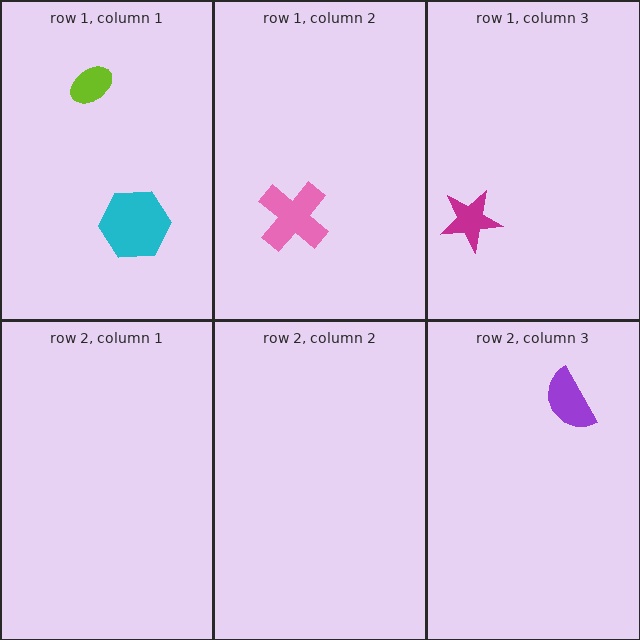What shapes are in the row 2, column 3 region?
The purple semicircle.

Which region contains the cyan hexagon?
The row 1, column 1 region.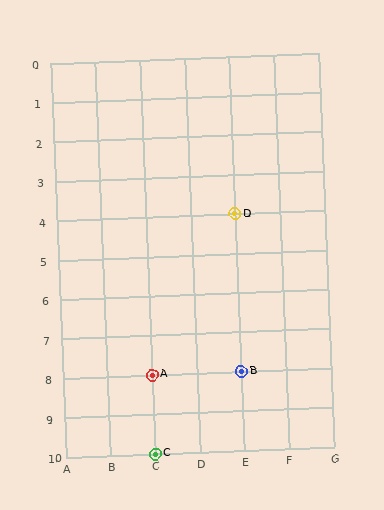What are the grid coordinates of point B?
Point B is at grid coordinates (E, 8).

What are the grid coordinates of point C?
Point C is at grid coordinates (C, 10).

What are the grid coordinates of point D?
Point D is at grid coordinates (E, 4).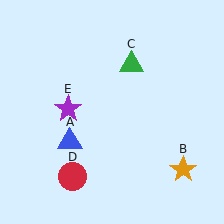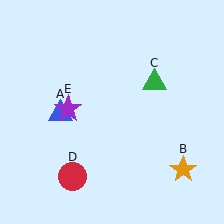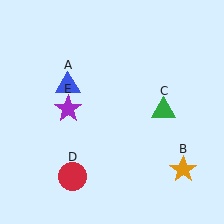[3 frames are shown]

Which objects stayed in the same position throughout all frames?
Orange star (object B) and red circle (object D) and purple star (object E) remained stationary.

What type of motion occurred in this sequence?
The blue triangle (object A), green triangle (object C) rotated clockwise around the center of the scene.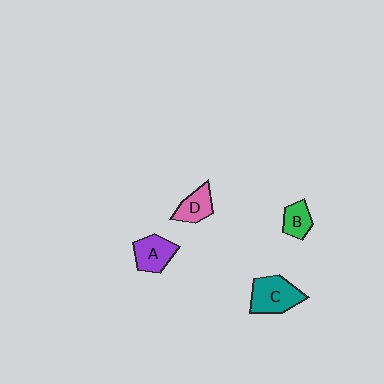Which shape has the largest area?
Shape C (teal).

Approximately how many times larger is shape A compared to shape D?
Approximately 1.2 times.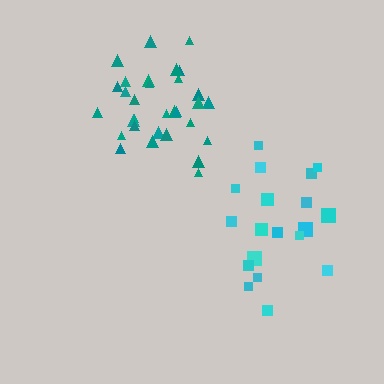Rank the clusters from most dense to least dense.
teal, cyan.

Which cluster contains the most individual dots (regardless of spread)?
Teal (32).